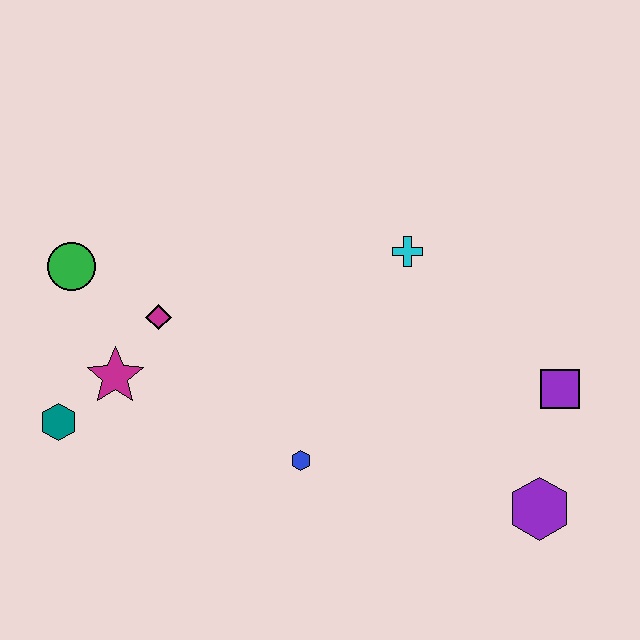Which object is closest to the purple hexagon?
The purple square is closest to the purple hexagon.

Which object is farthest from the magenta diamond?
The purple hexagon is farthest from the magenta diamond.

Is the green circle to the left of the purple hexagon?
Yes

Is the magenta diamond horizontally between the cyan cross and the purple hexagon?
No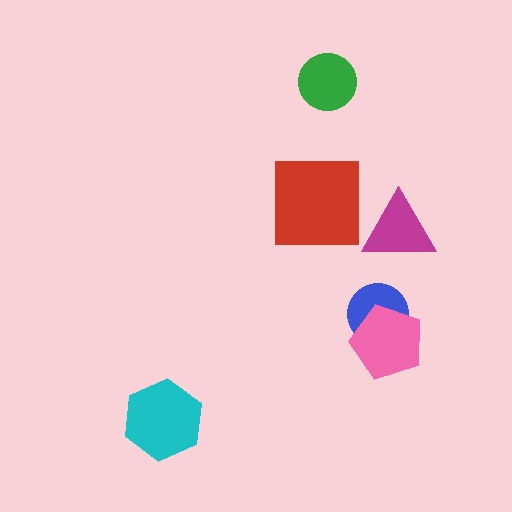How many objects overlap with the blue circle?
1 object overlaps with the blue circle.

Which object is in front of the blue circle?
The pink pentagon is in front of the blue circle.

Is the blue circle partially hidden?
Yes, it is partially covered by another shape.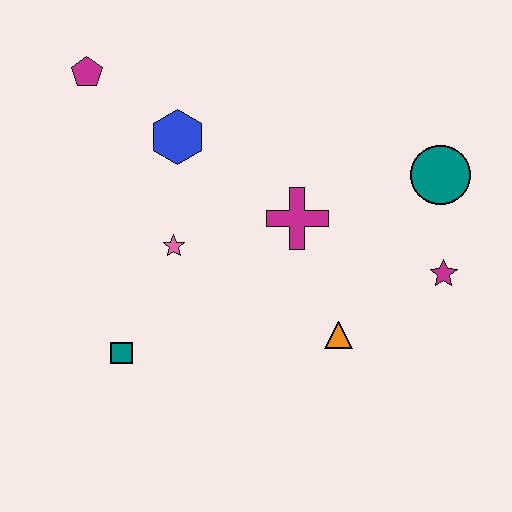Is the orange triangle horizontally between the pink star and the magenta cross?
No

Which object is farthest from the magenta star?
The magenta pentagon is farthest from the magenta star.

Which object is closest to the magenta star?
The teal circle is closest to the magenta star.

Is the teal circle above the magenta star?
Yes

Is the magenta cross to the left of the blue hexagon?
No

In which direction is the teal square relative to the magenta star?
The teal square is to the left of the magenta star.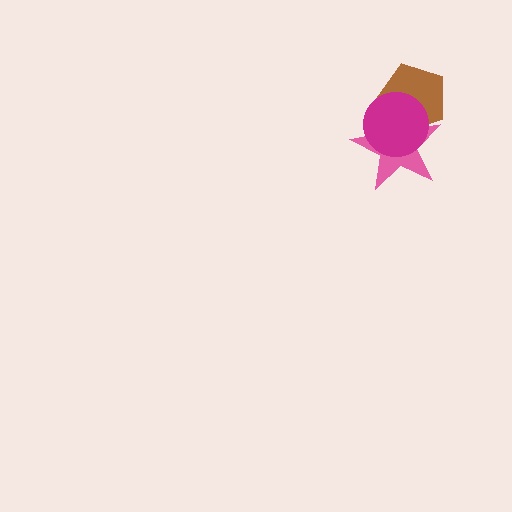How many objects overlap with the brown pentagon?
2 objects overlap with the brown pentagon.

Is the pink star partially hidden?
Yes, it is partially covered by another shape.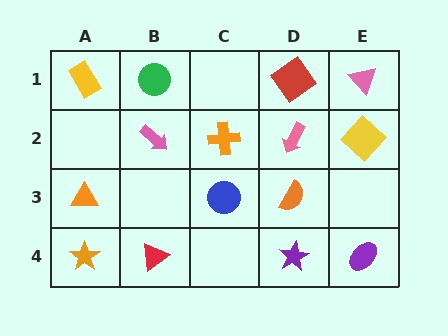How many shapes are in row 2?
4 shapes.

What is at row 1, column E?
A pink triangle.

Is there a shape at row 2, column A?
No, that cell is empty.